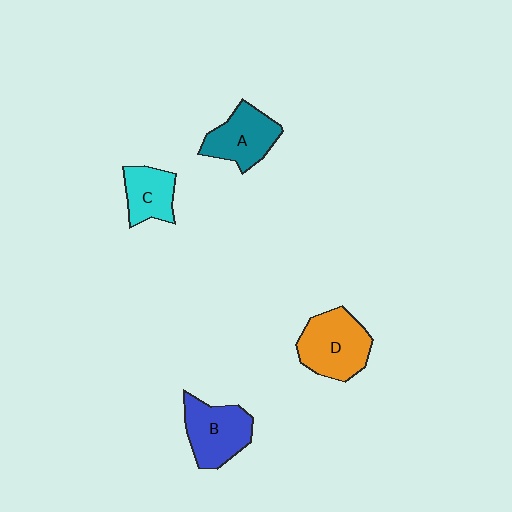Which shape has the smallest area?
Shape C (cyan).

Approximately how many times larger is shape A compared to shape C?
Approximately 1.3 times.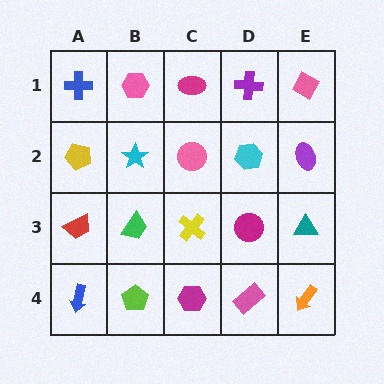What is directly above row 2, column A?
A blue cross.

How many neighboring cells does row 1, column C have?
3.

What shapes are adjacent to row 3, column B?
A cyan star (row 2, column B), a lime pentagon (row 4, column B), a red trapezoid (row 3, column A), a yellow cross (row 3, column C).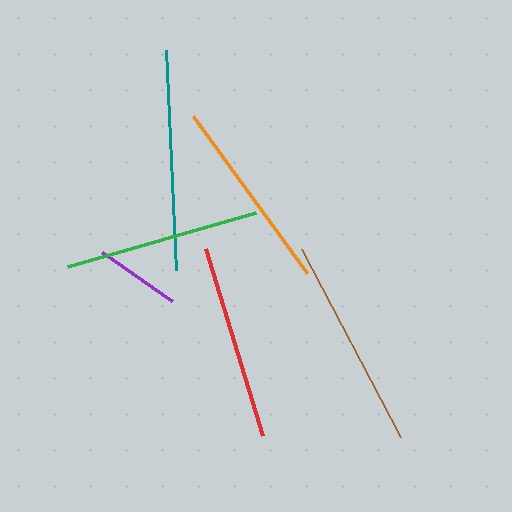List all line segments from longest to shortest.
From longest to shortest: teal, brown, red, green, orange, purple.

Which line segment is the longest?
The teal line is the longest at approximately 220 pixels.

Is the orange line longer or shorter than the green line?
The green line is longer than the orange line.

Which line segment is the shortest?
The purple line is the shortest at approximately 85 pixels.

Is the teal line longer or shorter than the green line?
The teal line is longer than the green line.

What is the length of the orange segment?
The orange segment is approximately 194 pixels long.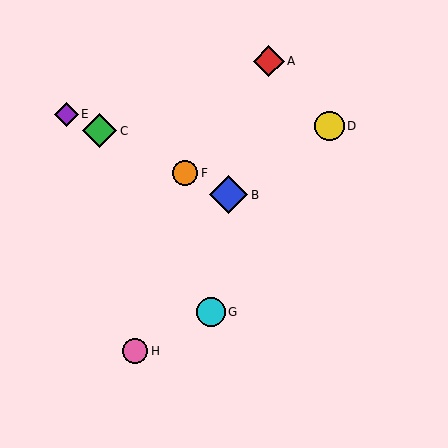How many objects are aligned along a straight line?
4 objects (B, C, E, F) are aligned along a straight line.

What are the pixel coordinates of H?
Object H is at (135, 351).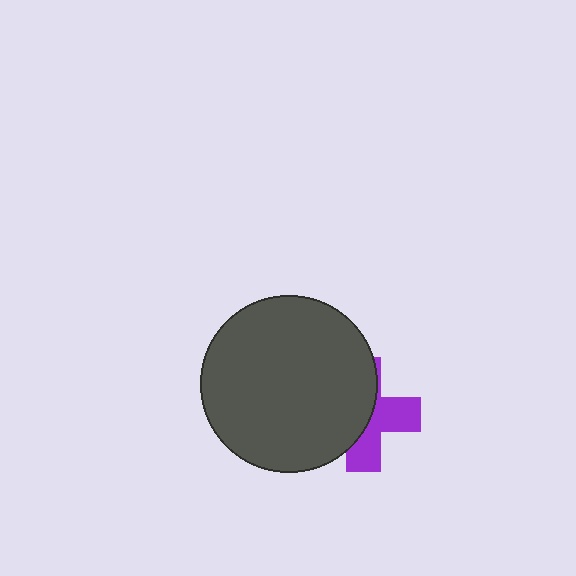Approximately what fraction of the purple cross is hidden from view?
Roughly 55% of the purple cross is hidden behind the dark gray circle.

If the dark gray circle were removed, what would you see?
You would see the complete purple cross.